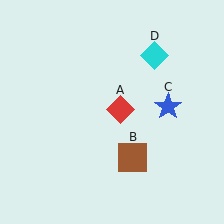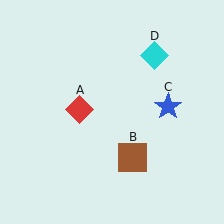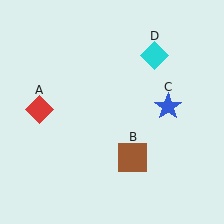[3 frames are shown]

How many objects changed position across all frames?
1 object changed position: red diamond (object A).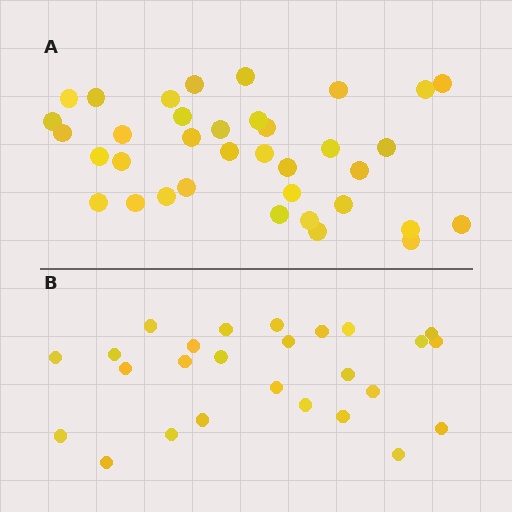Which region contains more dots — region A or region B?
Region A (the top region) has more dots.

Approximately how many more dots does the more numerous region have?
Region A has roughly 10 or so more dots than region B.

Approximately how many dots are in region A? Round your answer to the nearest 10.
About 40 dots. (The exact count is 36, which rounds to 40.)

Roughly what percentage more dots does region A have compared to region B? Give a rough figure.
About 40% more.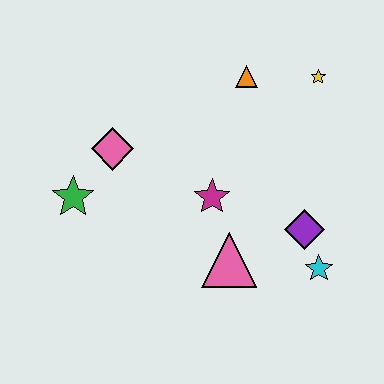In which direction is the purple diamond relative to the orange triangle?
The purple diamond is below the orange triangle.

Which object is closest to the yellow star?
The orange triangle is closest to the yellow star.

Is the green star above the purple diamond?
Yes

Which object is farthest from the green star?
The yellow star is farthest from the green star.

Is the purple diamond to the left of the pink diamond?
No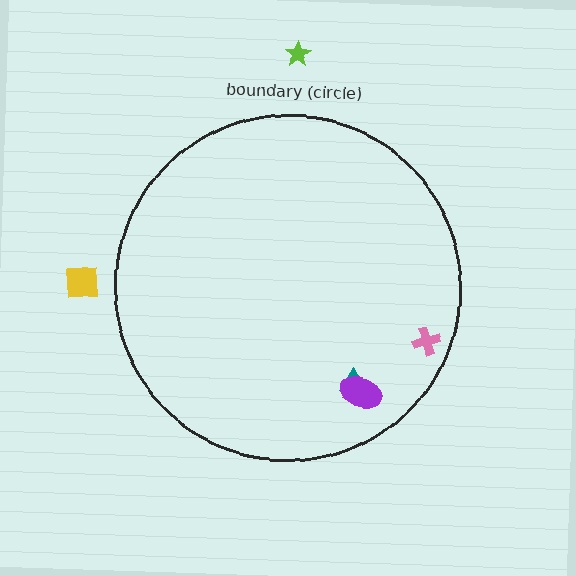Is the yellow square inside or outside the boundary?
Outside.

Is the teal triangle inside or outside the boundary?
Inside.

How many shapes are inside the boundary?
3 inside, 2 outside.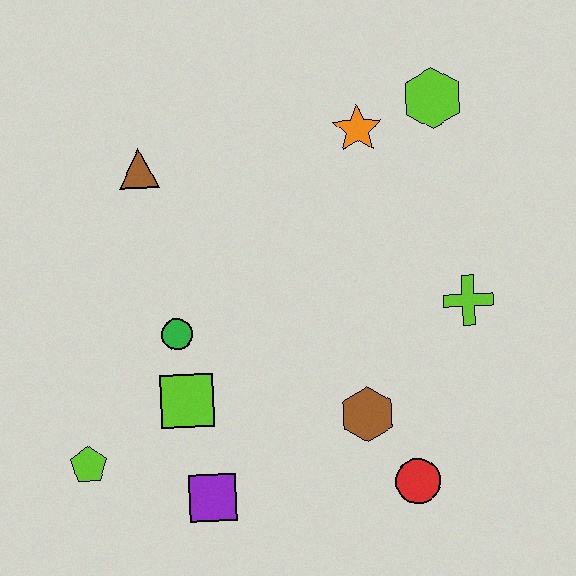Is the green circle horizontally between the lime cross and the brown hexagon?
No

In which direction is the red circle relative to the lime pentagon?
The red circle is to the right of the lime pentagon.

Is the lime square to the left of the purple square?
Yes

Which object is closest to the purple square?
The lime square is closest to the purple square.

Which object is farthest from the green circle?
The lime hexagon is farthest from the green circle.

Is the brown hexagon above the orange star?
No